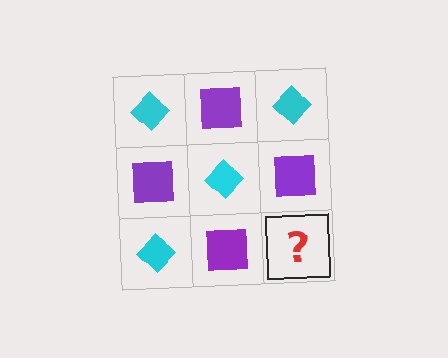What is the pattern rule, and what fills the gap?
The rule is that it alternates cyan diamond and purple square in a checkerboard pattern. The gap should be filled with a cyan diamond.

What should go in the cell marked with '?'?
The missing cell should contain a cyan diamond.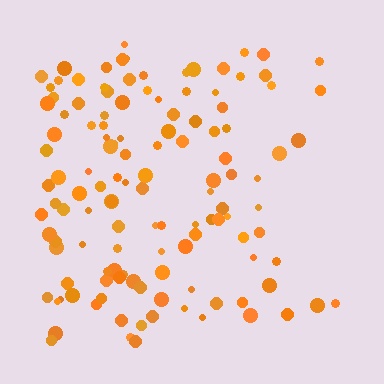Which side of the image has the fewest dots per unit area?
The right.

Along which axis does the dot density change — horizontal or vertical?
Horizontal.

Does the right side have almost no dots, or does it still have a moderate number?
Still a moderate number, just noticeably fewer than the left.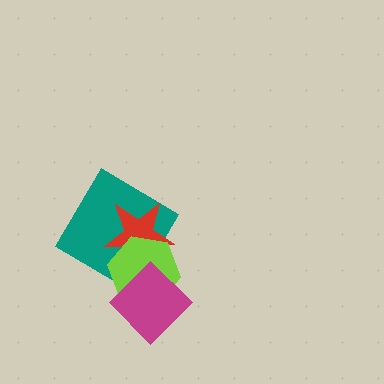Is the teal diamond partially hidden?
Yes, it is partially covered by another shape.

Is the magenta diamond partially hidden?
No, no other shape covers it.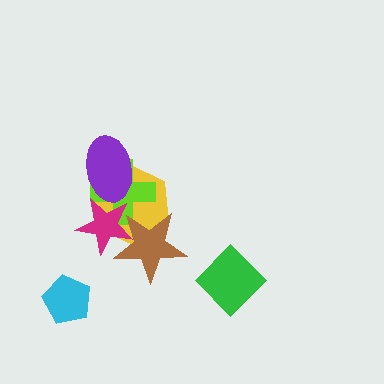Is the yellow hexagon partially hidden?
Yes, it is partially covered by another shape.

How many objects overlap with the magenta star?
4 objects overlap with the magenta star.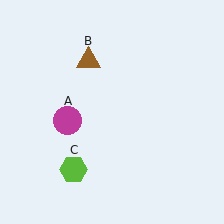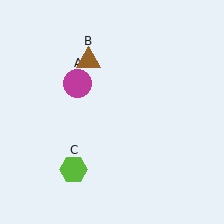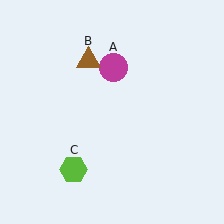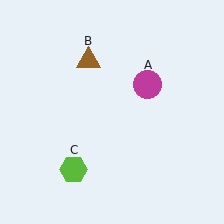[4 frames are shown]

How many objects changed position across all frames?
1 object changed position: magenta circle (object A).